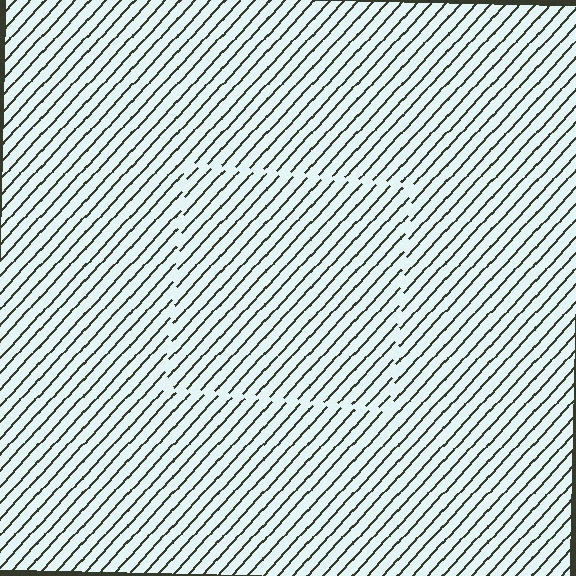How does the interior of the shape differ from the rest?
The interior of the shape contains the same grating, shifted by half a period — the contour is defined by the phase discontinuity where line-ends from the inner and outer gratings abut.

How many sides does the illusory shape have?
4 sides — the line-ends trace a square.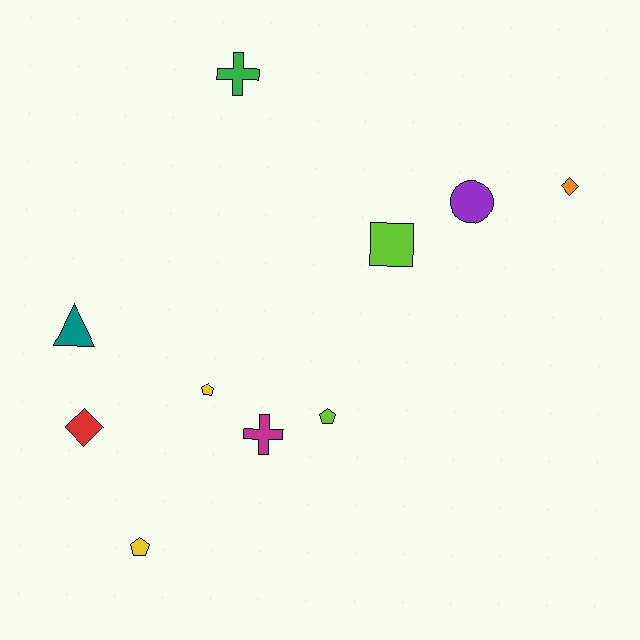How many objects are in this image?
There are 10 objects.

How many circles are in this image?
There is 1 circle.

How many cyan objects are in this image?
There are no cyan objects.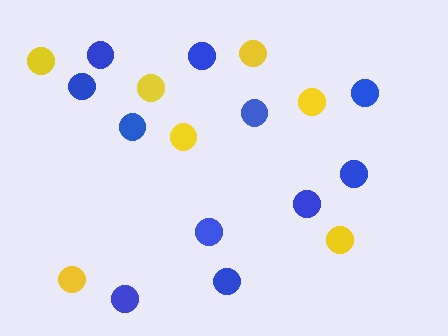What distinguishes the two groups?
There are 2 groups: one group of yellow circles (7) and one group of blue circles (11).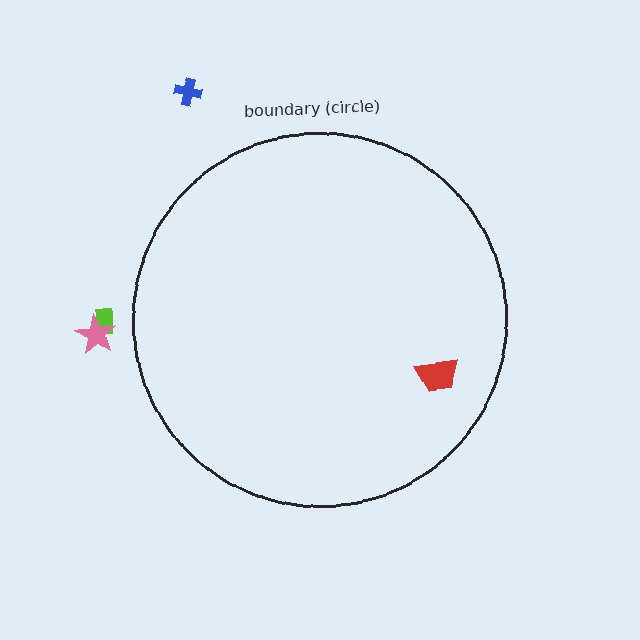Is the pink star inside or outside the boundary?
Outside.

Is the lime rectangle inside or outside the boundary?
Outside.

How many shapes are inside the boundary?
1 inside, 3 outside.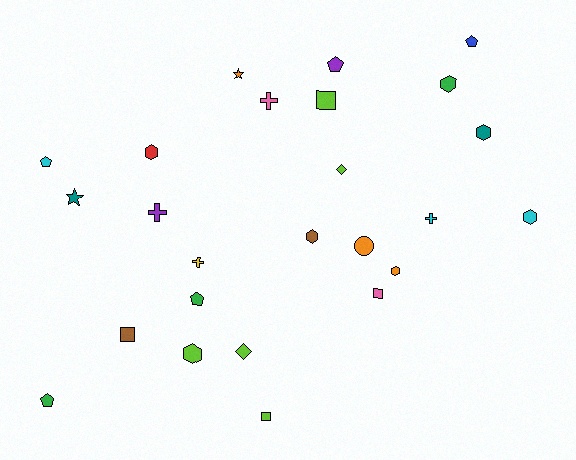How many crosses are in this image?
There are 4 crosses.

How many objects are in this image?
There are 25 objects.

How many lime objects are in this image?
There are 5 lime objects.